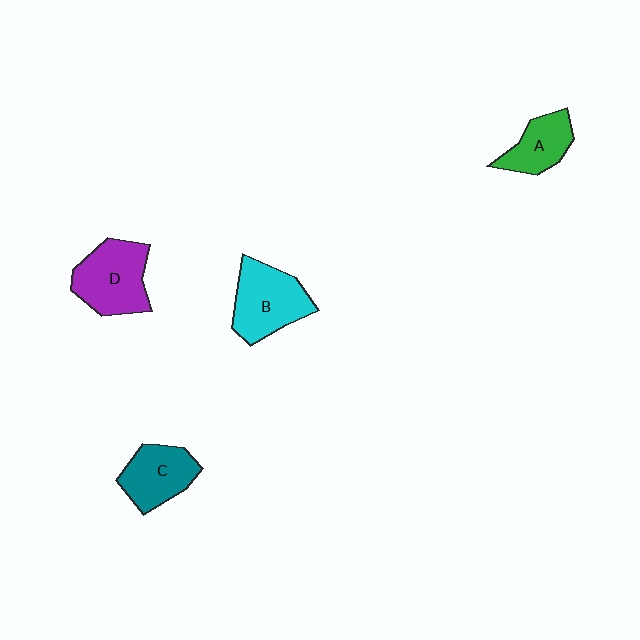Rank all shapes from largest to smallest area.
From largest to smallest: D (purple), B (cyan), C (teal), A (green).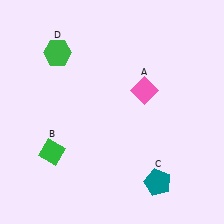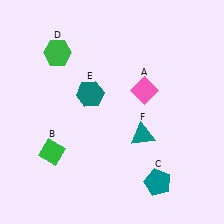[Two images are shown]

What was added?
A teal hexagon (E), a teal triangle (F) were added in Image 2.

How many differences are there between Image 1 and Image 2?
There are 2 differences between the two images.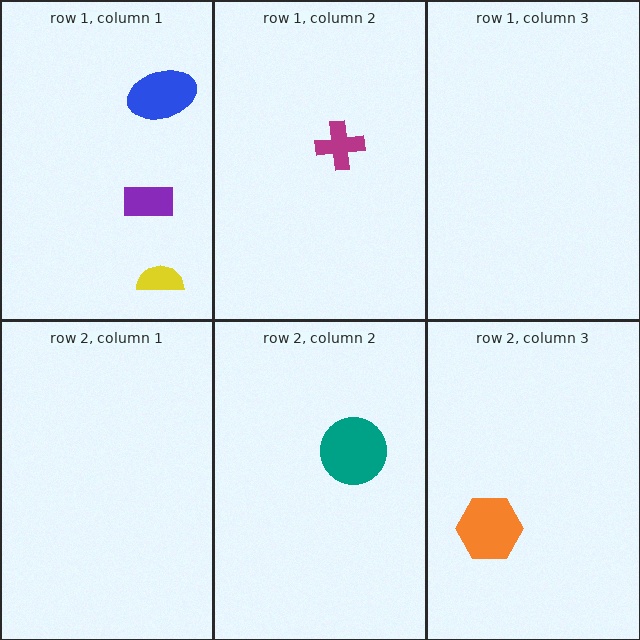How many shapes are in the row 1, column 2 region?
1.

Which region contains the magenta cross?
The row 1, column 2 region.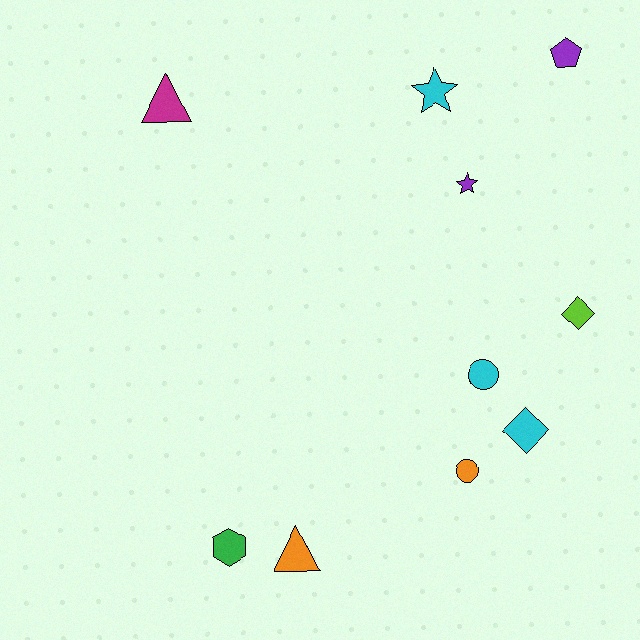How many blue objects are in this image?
There are no blue objects.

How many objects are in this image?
There are 10 objects.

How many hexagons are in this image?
There is 1 hexagon.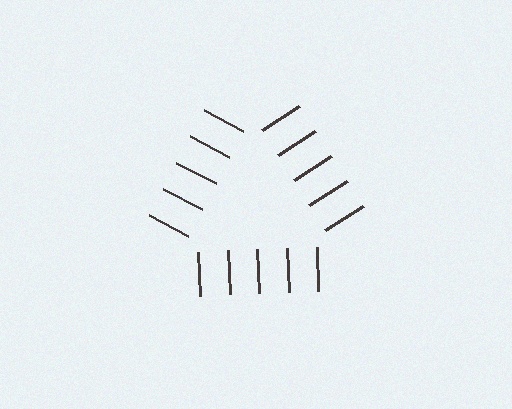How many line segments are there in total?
15 — 5 along each of the 3 edges.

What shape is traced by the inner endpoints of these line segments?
An illusory triangle — the line segments terminate on its edges but no continuous stroke is drawn.